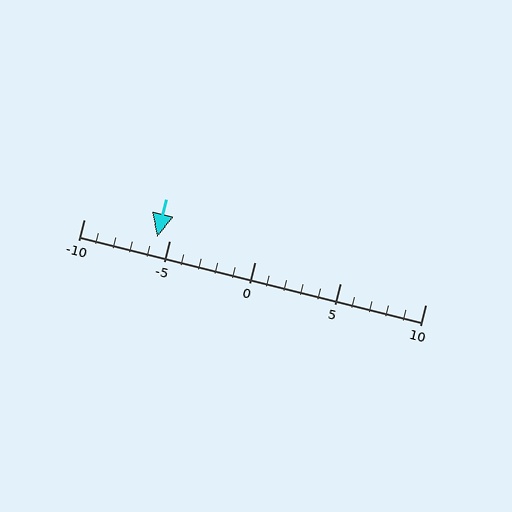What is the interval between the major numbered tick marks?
The major tick marks are spaced 5 units apart.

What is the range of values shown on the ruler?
The ruler shows values from -10 to 10.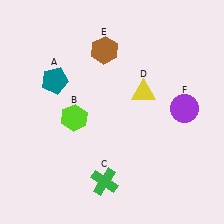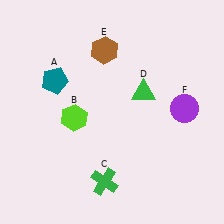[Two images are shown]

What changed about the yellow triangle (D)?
In Image 1, D is yellow. In Image 2, it changed to green.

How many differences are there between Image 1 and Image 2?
There is 1 difference between the two images.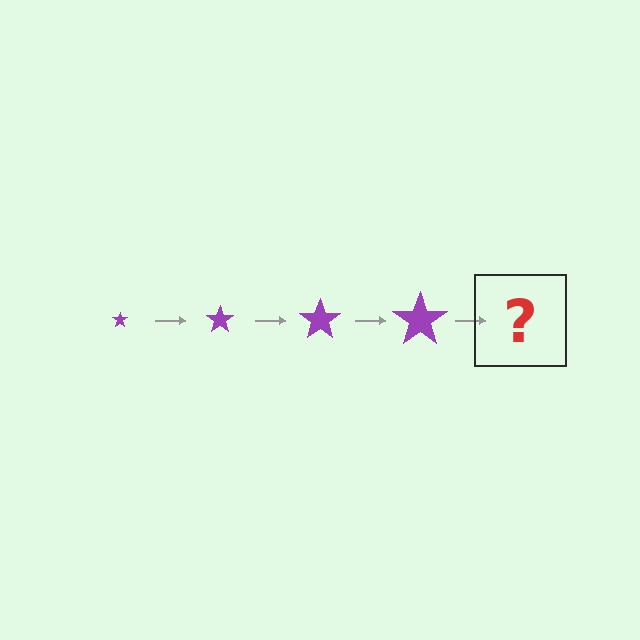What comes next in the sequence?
The next element should be a purple star, larger than the previous one.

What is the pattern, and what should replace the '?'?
The pattern is that the star gets progressively larger each step. The '?' should be a purple star, larger than the previous one.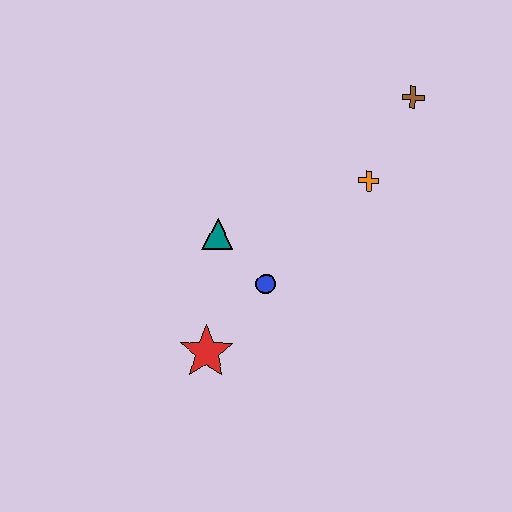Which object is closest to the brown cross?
The orange cross is closest to the brown cross.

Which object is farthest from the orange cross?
The red star is farthest from the orange cross.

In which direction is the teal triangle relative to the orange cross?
The teal triangle is to the left of the orange cross.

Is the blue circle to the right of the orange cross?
No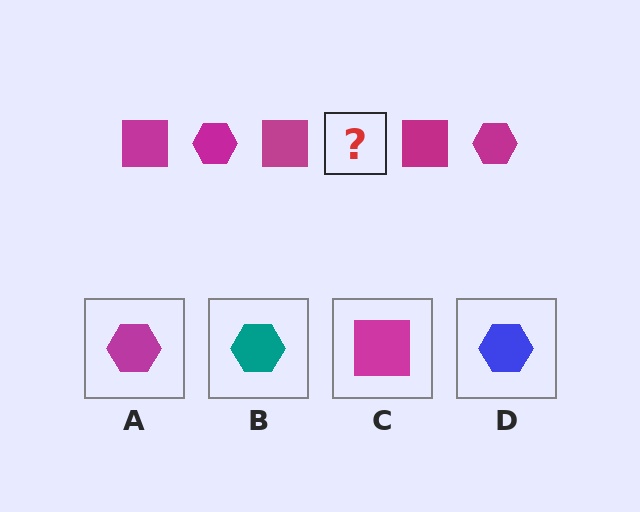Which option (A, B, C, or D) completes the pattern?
A.